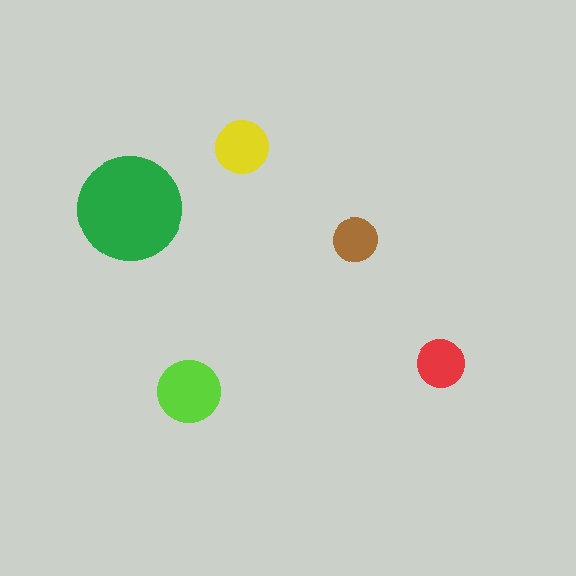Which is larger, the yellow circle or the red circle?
The yellow one.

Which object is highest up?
The yellow circle is topmost.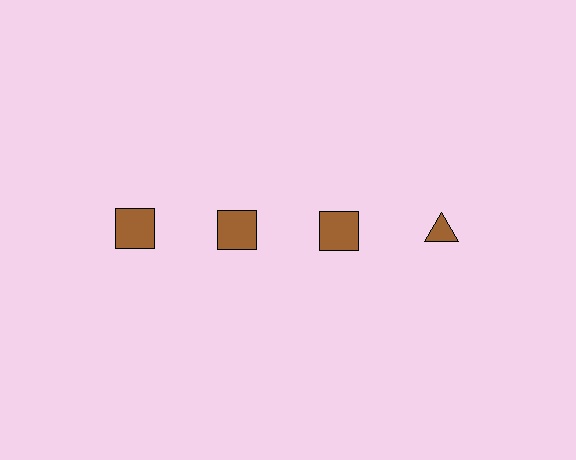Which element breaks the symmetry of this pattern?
The brown triangle in the top row, second from right column breaks the symmetry. All other shapes are brown squares.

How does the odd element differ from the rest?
It has a different shape: triangle instead of square.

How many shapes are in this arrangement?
There are 4 shapes arranged in a grid pattern.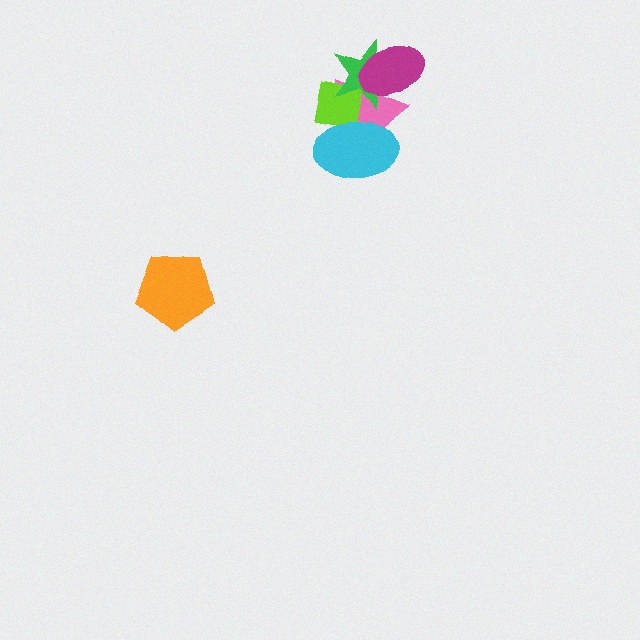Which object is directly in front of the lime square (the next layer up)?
The cyan ellipse is directly in front of the lime square.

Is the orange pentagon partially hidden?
No, no other shape covers it.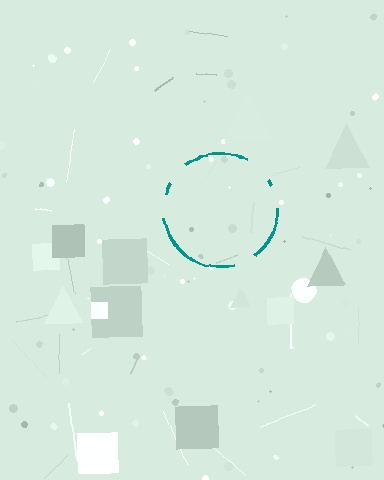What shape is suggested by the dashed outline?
The dashed outline suggests a circle.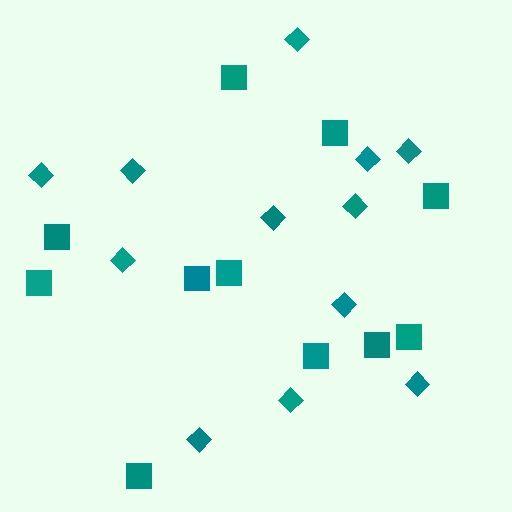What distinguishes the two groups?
There are 2 groups: one group of squares (11) and one group of diamonds (12).